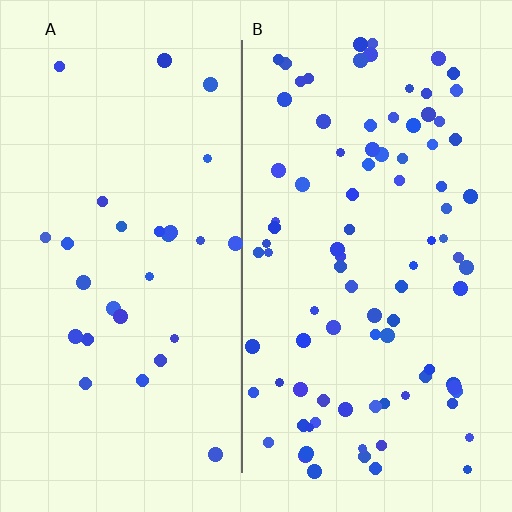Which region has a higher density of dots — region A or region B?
B (the right).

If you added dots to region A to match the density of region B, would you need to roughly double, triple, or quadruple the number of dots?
Approximately triple.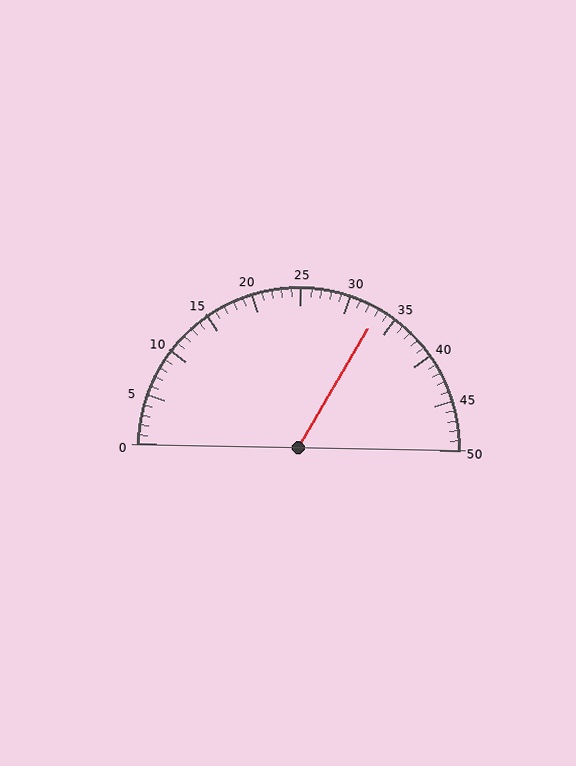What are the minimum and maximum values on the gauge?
The gauge ranges from 0 to 50.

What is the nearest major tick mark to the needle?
The nearest major tick mark is 35.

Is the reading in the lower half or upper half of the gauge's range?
The reading is in the upper half of the range (0 to 50).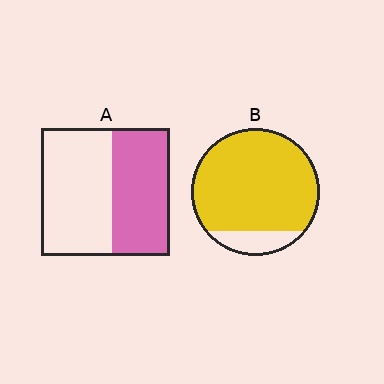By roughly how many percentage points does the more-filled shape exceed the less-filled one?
By roughly 40 percentage points (B over A).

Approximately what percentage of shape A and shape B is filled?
A is approximately 45% and B is approximately 85%.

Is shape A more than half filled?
No.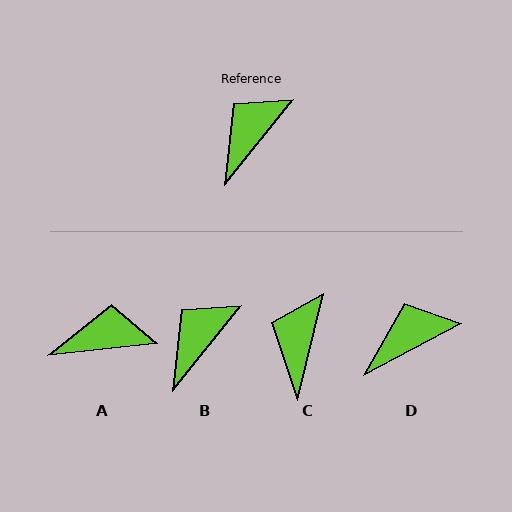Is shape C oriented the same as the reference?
No, it is off by about 25 degrees.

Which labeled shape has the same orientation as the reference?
B.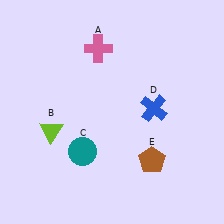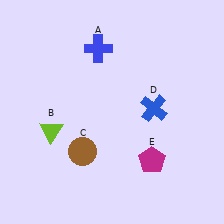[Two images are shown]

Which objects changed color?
A changed from pink to blue. C changed from teal to brown. E changed from brown to magenta.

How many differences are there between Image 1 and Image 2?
There are 3 differences between the two images.